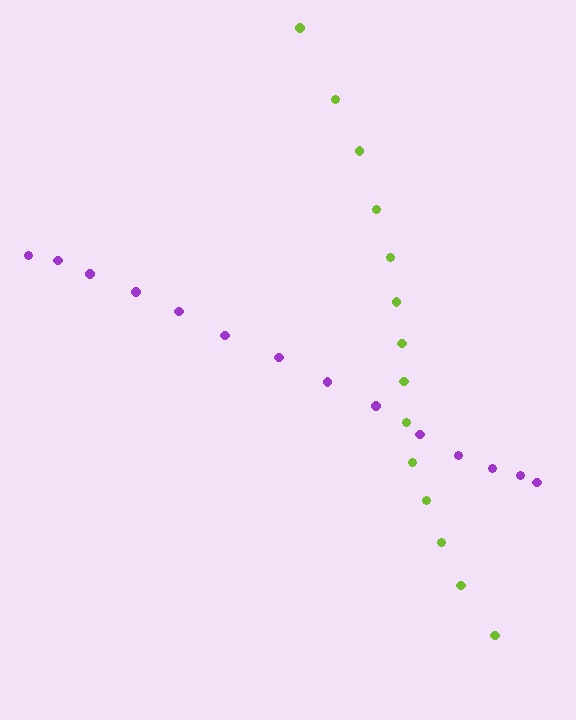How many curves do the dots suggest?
There are 2 distinct paths.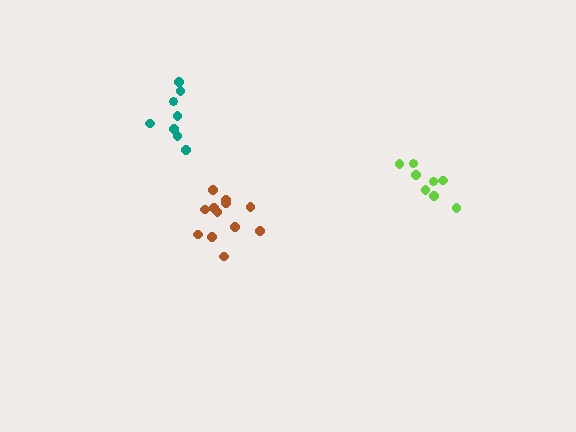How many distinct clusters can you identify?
There are 3 distinct clusters.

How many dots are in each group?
Group 1: 8 dots, Group 2: 12 dots, Group 3: 8 dots (28 total).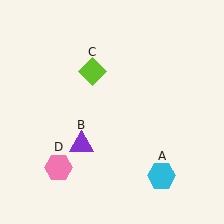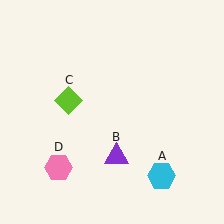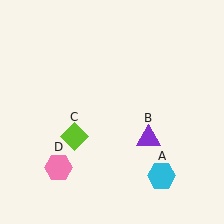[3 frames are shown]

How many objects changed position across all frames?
2 objects changed position: purple triangle (object B), lime diamond (object C).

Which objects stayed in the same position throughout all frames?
Cyan hexagon (object A) and pink hexagon (object D) remained stationary.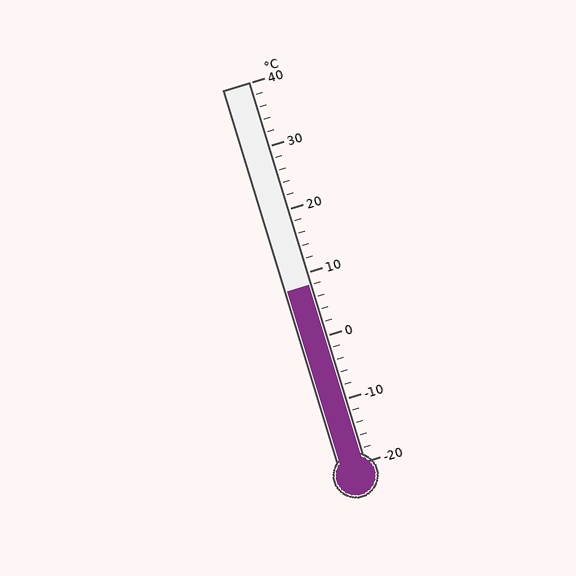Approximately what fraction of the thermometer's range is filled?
The thermometer is filled to approximately 45% of its range.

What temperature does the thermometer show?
The thermometer shows approximately 8°C.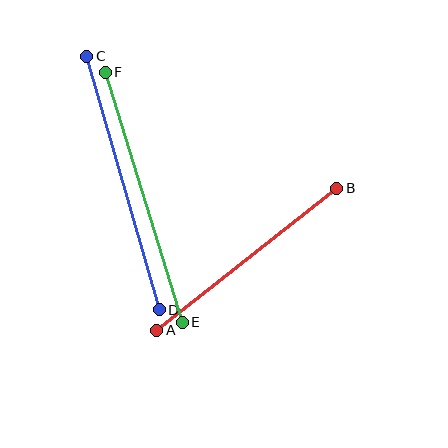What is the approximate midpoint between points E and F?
The midpoint is at approximately (144, 197) pixels.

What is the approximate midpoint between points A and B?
The midpoint is at approximately (247, 259) pixels.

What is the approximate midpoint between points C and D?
The midpoint is at approximately (123, 183) pixels.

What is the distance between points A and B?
The distance is approximately 229 pixels.